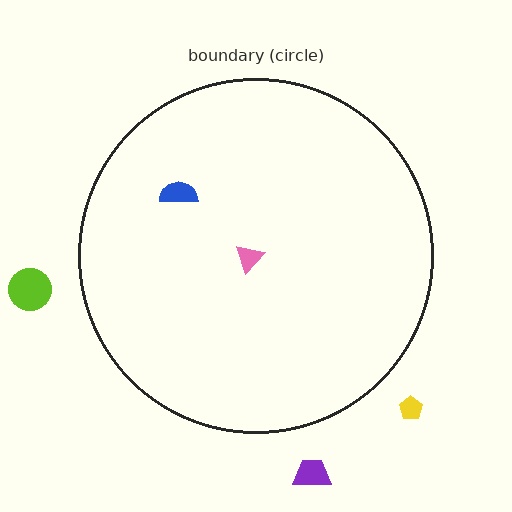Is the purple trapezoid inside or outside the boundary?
Outside.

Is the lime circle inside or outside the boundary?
Outside.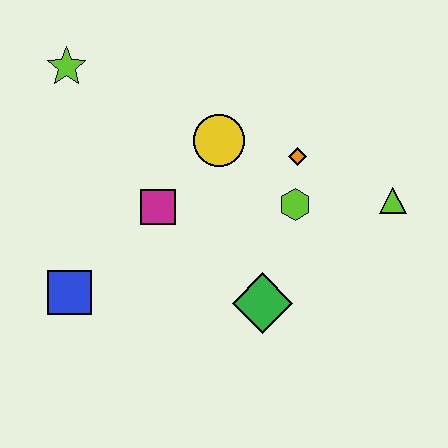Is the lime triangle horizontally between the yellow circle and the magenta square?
No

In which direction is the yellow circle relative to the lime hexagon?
The yellow circle is to the left of the lime hexagon.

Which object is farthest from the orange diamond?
The blue square is farthest from the orange diamond.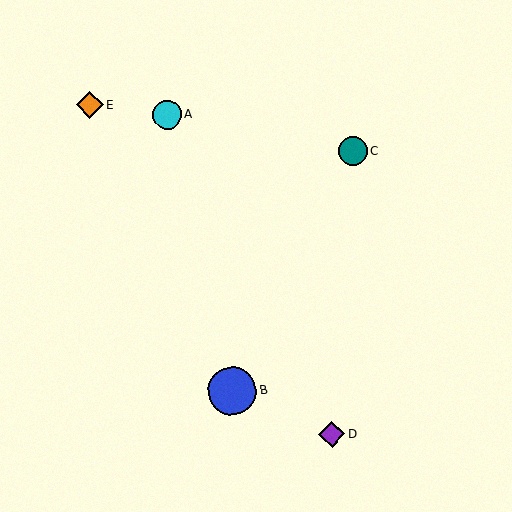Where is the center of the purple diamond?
The center of the purple diamond is at (332, 434).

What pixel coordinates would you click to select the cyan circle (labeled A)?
Click at (167, 114) to select the cyan circle A.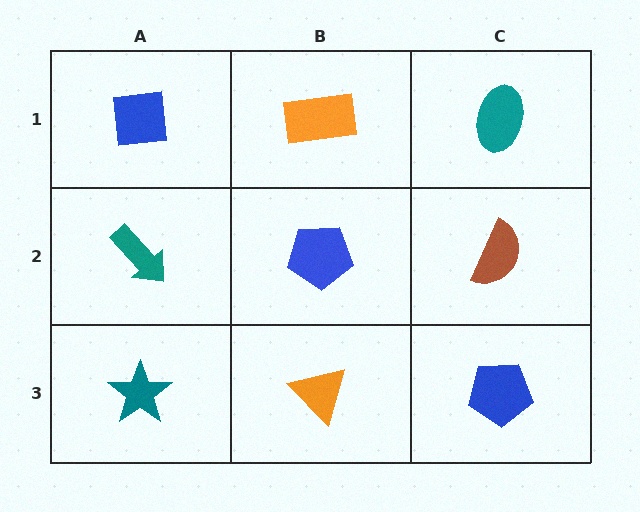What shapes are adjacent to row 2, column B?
An orange rectangle (row 1, column B), an orange triangle (row 3, column B), a teal arrow (row 2, column A), a brown semicircle (row 2, column C).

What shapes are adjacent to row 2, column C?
A teal ellipse (row 1, column C), a blue pentagon (row 3, column C), a blue pentagon (row 2, column B).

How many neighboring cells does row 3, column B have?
3.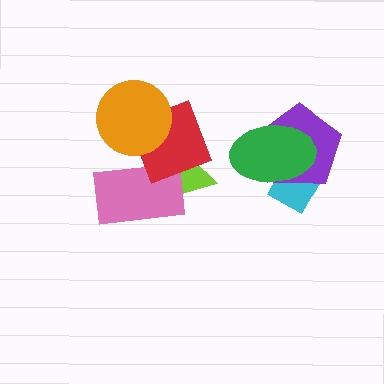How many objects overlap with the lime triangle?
3 objects overlap with the lime triangle.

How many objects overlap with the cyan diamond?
2 objects overlap with the cyan diamond.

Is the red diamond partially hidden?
Yes, it is partially covered by another shape.